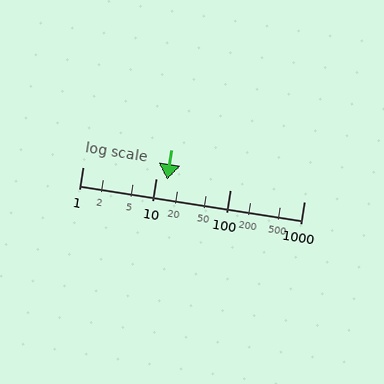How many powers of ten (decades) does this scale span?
The scale spans 3 decades, from 1 to 1000.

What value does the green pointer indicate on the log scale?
The pointer indicates approximately 14.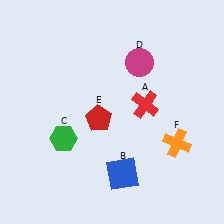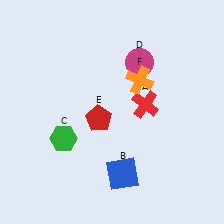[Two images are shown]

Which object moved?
The orange cross (F) moved up.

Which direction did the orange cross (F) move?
The orange cross (F) moved up.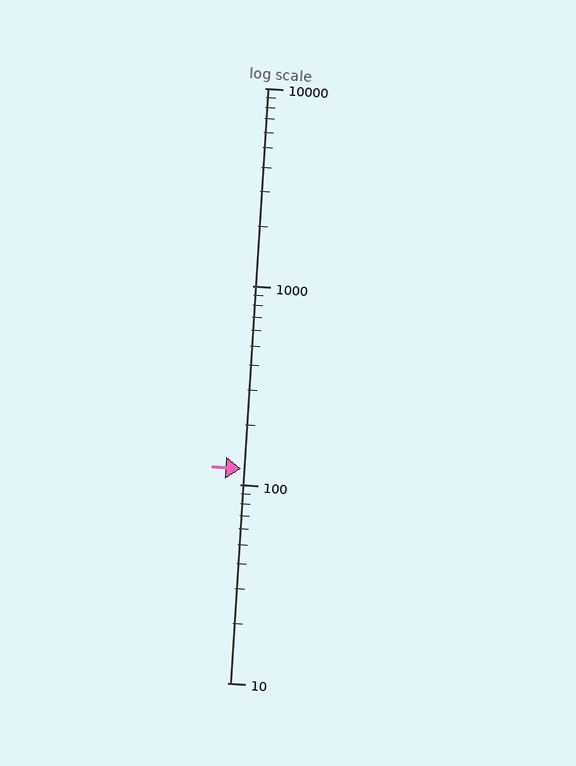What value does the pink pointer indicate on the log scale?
The pointer indicates approximately 120.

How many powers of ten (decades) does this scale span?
The scale spans 3 decades, from 10 to 10000.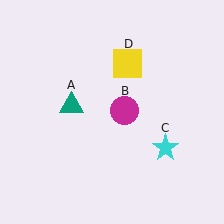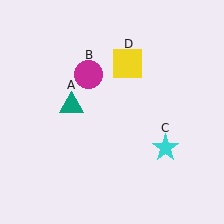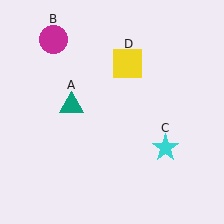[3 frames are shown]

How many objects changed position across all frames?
1 object changed position: magenta circle (object B).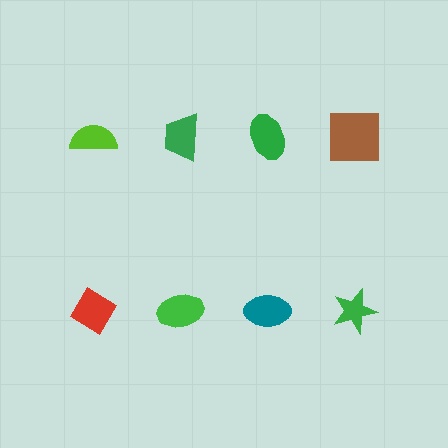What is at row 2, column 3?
A teal ellipse.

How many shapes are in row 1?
4 shapes.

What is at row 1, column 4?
A brown square.